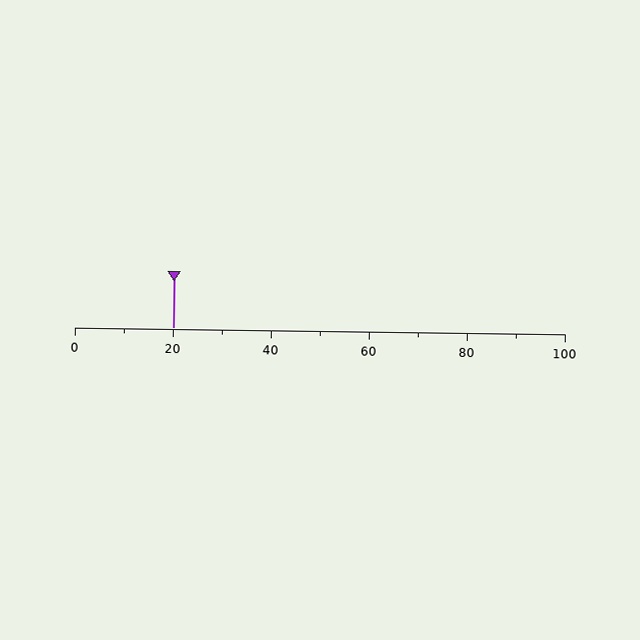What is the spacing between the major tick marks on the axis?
The major ticks are spaced 20 apart.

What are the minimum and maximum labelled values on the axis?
The axis runs from 0 to 100.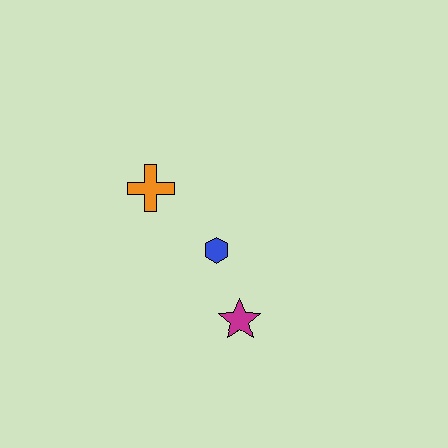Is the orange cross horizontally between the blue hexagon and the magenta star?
No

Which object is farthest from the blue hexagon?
The orange cross is farthest from the blue hexagon.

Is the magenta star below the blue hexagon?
Yes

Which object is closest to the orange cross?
The blue hexagon is closest to the orange cross.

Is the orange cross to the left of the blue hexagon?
Yes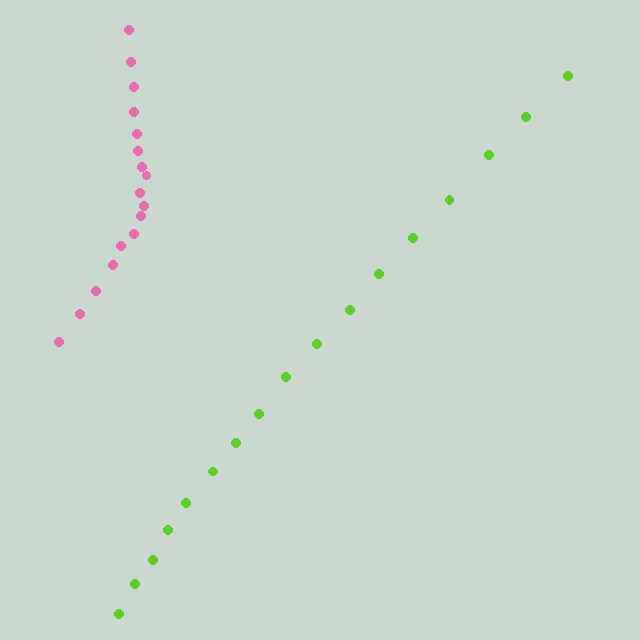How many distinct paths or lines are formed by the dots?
There are 2 distinct paths.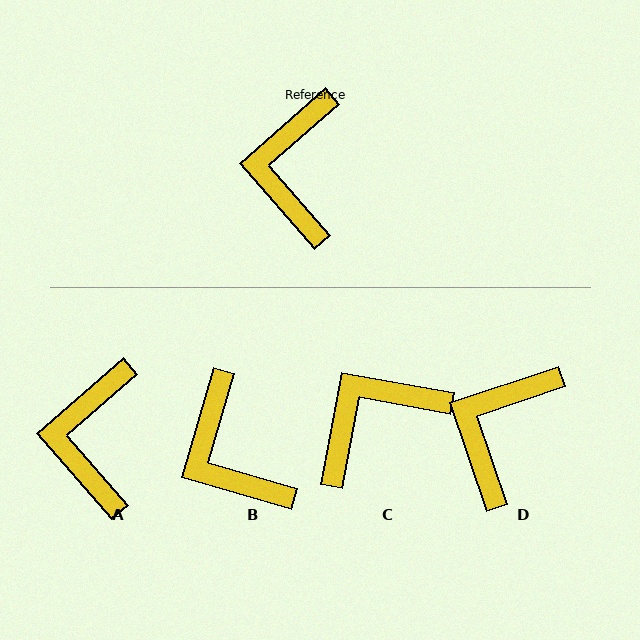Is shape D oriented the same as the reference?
No, it is off by about 22 degrees.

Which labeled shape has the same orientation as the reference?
A.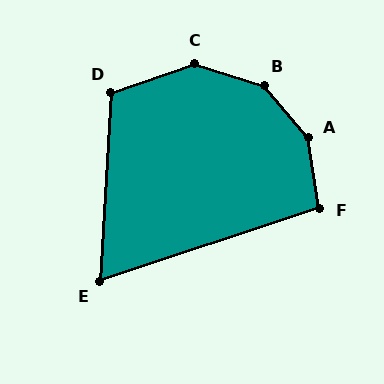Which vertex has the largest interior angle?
A, at approximately 149 degrees.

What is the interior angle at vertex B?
Approximately 148 degrees (obtuse).